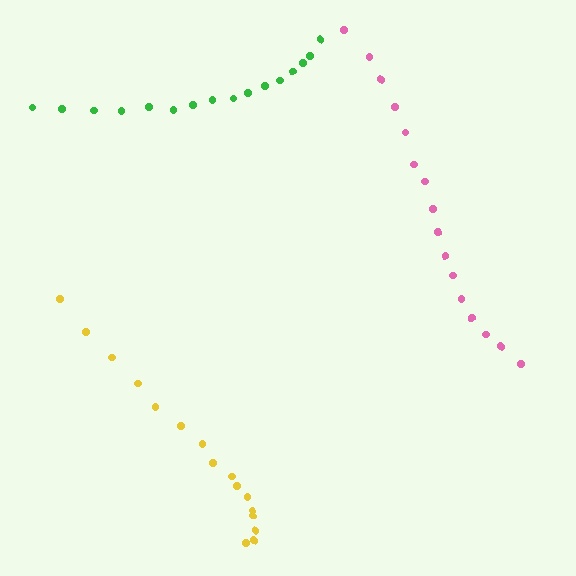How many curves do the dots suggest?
There are 3 distinct paths.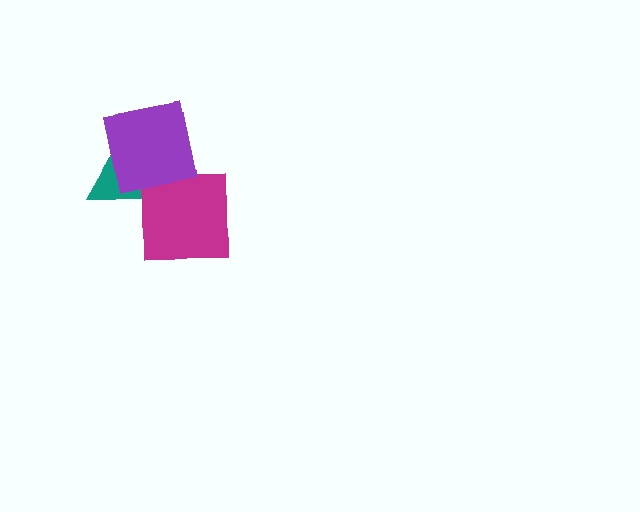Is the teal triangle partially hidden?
Yes, it is partially covered by another shape.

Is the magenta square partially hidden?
No, no other shape covers it.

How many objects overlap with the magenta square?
0 objects overlap with the magenta square.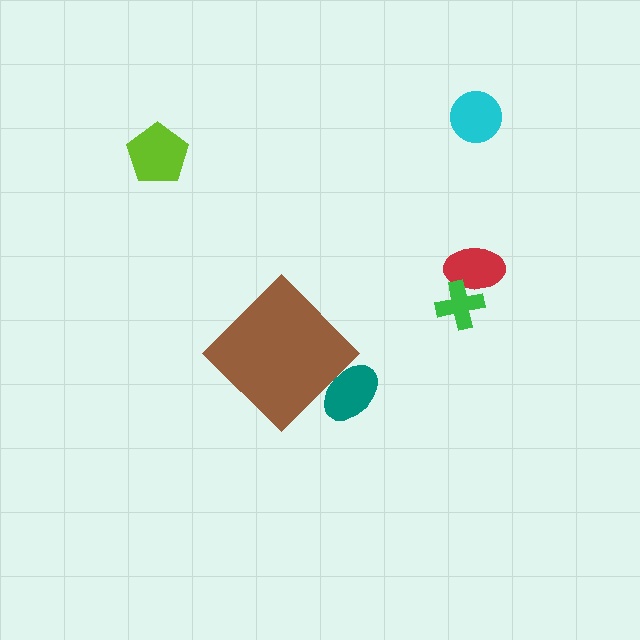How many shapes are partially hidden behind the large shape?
1 shape is partially hidden.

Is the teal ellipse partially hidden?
Yes, the teal ellipse is partially hidden behind the brown diamond.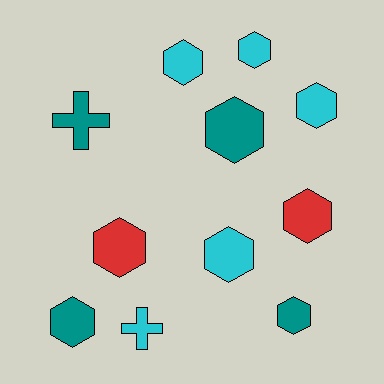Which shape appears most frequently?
Hexagon, with 9 objects.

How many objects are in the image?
There are 11 objects.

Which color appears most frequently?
Cyan, with 5 objects.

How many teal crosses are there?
There is 1 teal cross.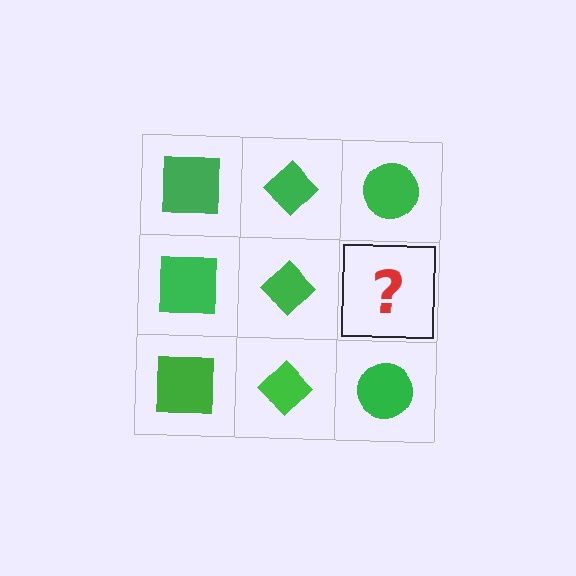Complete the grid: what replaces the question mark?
The question mark should be replaced with a green circle.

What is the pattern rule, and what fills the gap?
The rule is that each column has a consistent shape. The gap should be filled with a green circle.